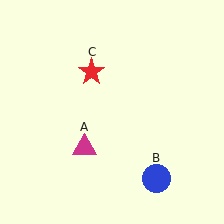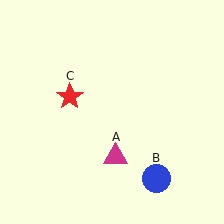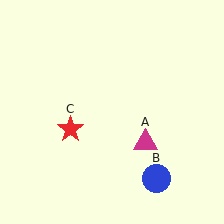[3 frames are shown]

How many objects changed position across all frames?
2 objects changed position: magenta triangle (object A), red star (object C).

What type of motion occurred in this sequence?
The magenta triangle (object A), red star (object C) rotated counterclockwise around the center of the scene.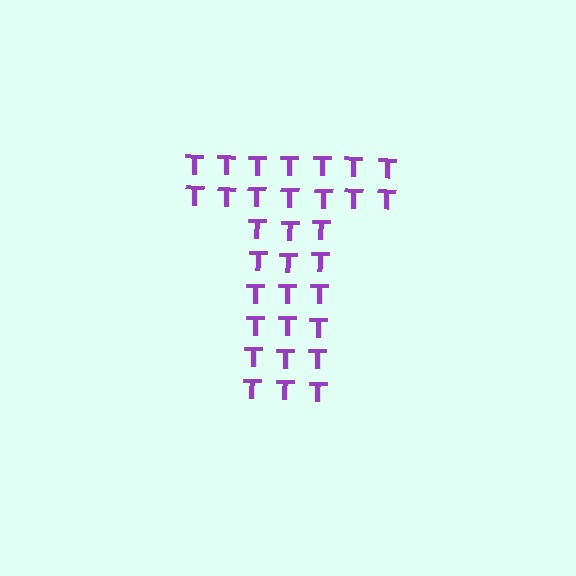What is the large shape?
The large shape is the letter T.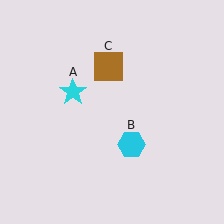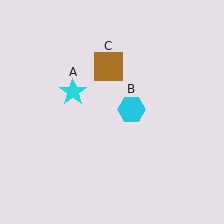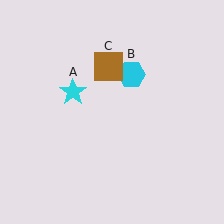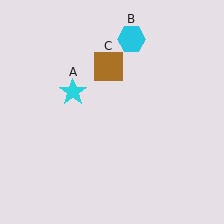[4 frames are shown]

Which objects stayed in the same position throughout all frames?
Cyan star (object A) and brown square (object C) remained stationary.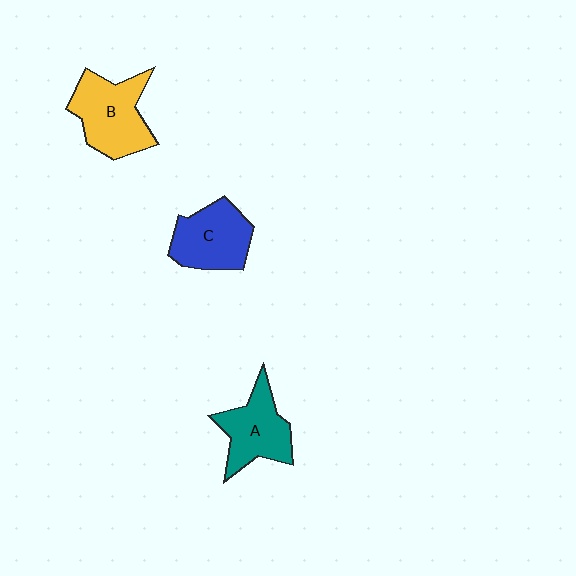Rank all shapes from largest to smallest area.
From largest to smallest: B (yellow), C (blue), A (teal).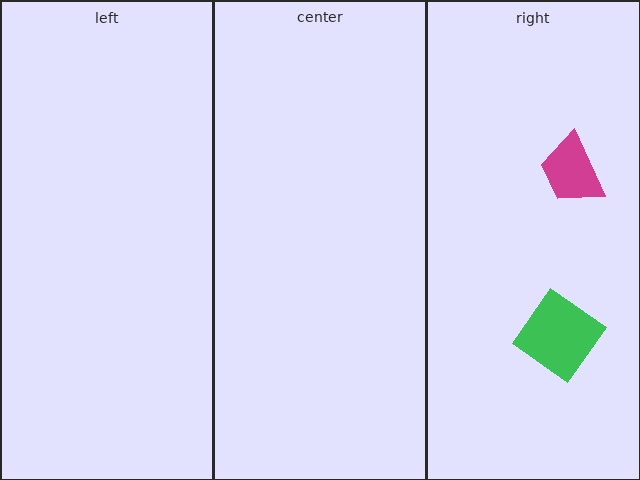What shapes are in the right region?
The orange triangle, the green diamond, the magenta trapezoid.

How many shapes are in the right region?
3.